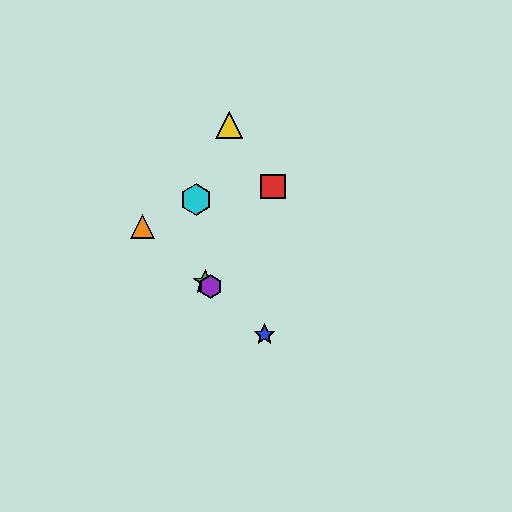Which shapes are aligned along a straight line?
The blue star, the green star, the purple hexagon, the orange triangle are aligned along a straight line.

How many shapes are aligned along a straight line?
4 shapes (the blue star, the green star, the purple hexagon, the orange triangle) are aligned along a straight line.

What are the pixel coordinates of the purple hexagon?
The purple hexagon is at (210, 287).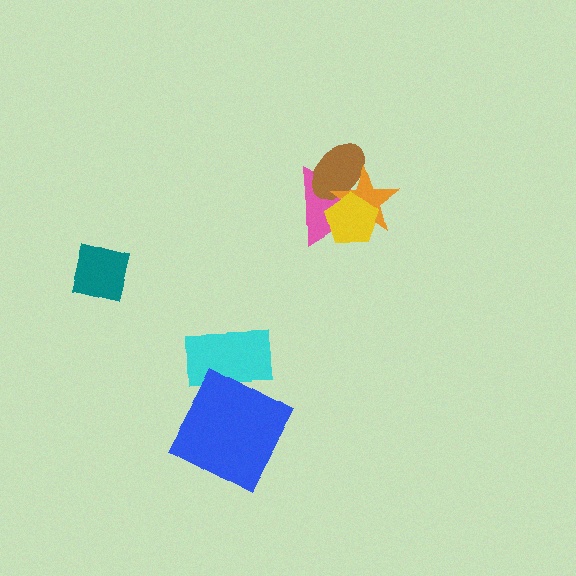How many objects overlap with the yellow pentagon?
3 objects overlap with the yellow pentagon.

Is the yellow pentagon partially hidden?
No, no other shape covers it.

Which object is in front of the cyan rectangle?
The blue square is in front of the cyan rectangle.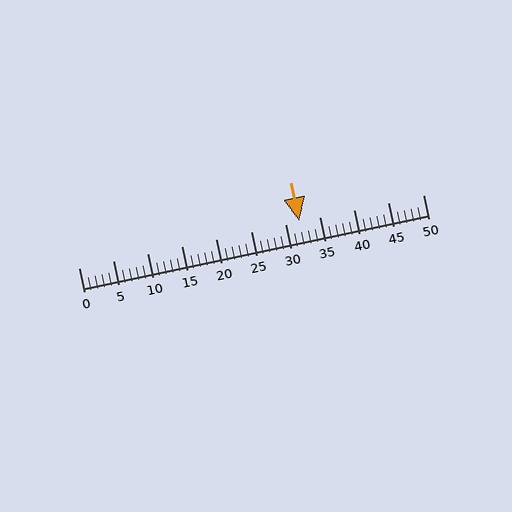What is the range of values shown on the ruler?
The ruler shows values from 0 to 50.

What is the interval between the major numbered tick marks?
The major tick marks are spaced 5 units apart.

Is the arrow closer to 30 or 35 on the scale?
The arrow is closer to 30.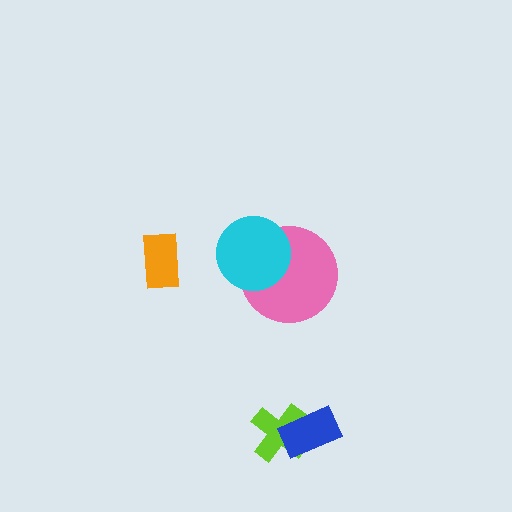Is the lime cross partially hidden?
Yes, it is partially covered by another shape.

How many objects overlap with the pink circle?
1 object overlaps with the pink circle.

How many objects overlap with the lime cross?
1 object overlaps with the lime cross.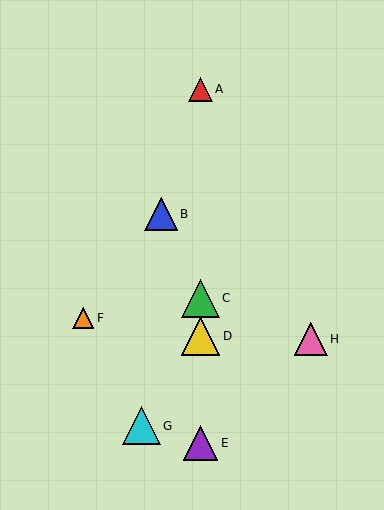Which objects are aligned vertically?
Objects A, C, D, E are aligned vertically.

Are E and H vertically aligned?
No, E is at x≈201 and H is at x≈311.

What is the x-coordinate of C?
Object C is at x≈201.